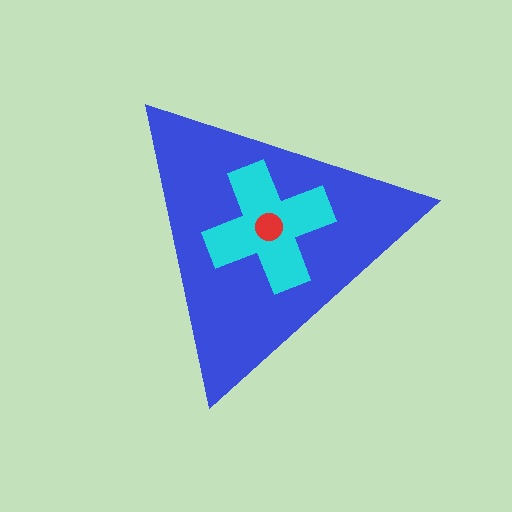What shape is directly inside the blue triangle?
The cyan cross.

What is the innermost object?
The red circle.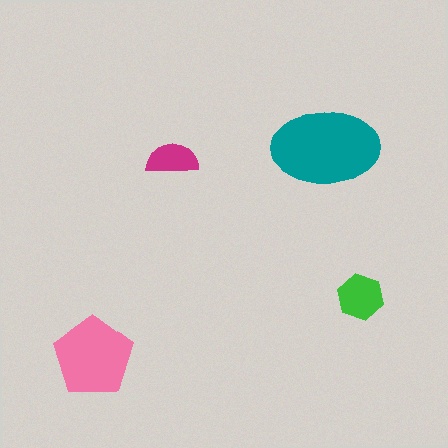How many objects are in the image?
There are 4 objects in the image.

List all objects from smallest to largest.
The magenta semicircle, the green hexagon, the pink pentagon, the teal ellipse.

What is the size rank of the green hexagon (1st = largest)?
3rd.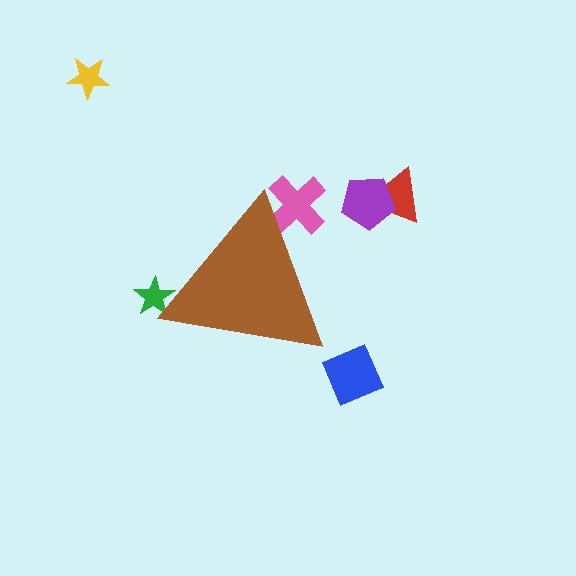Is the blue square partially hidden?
No, the blue square is fully visible.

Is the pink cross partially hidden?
Yes, the pink cross is partially hidden behind the brown triangle.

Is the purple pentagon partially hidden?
No, the purple pentagon is fully visible.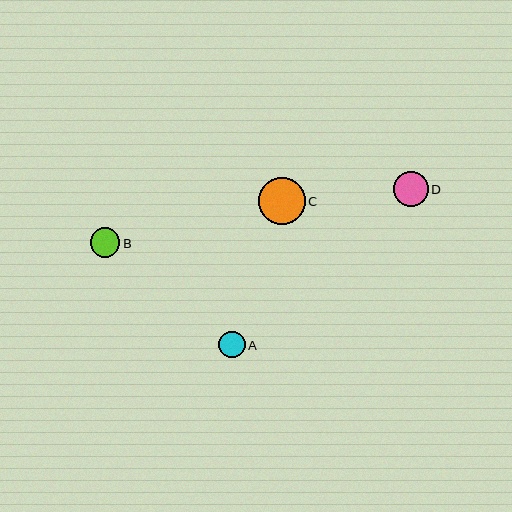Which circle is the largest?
Circle C is the largest with a size of approximately 47 pixels.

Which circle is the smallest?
Circle A is the smallest with a size of approximately 26 pixels.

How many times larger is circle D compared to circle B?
Circle D is approximately 1.2 times the size of circle B.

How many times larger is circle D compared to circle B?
Circle D is approximately 1.2 times the size of circle B.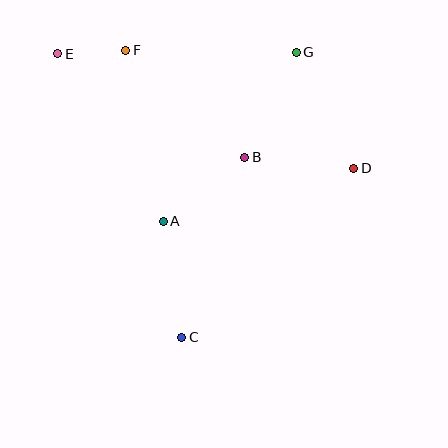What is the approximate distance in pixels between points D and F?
The distance between D and F is approximately 257 pixels.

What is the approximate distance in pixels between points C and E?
The distance between C and E is approximately 310 pixels.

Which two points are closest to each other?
Points E and F are closest to each other.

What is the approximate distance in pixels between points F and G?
The distance between F and G is approximately 170 pixels.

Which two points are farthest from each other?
Points D and E are farthest from each other.